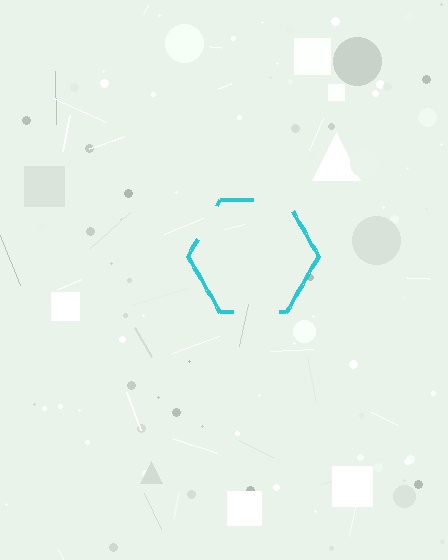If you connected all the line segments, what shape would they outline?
They would outline a hexagon.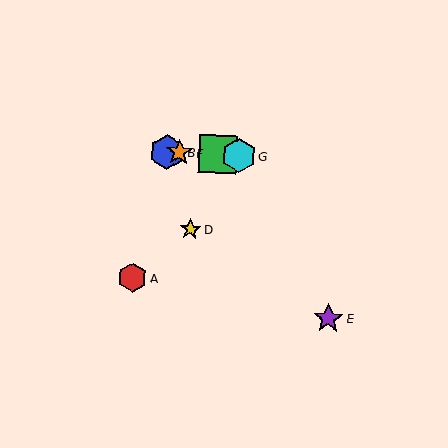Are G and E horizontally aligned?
No, G is at y≈155 and E is at y≈318.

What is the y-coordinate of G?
Object G is at y≈155.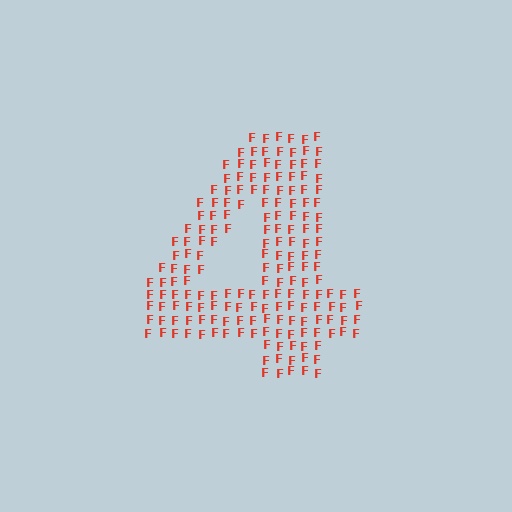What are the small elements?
The small elements are letter F's.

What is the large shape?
The large shape is the digit 4.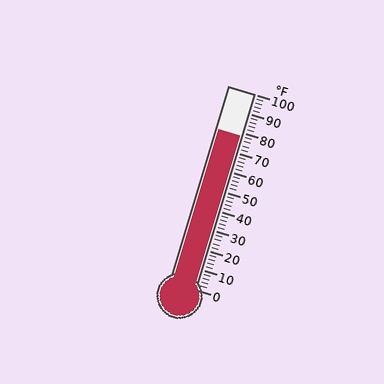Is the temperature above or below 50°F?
The temperature is above 50°F.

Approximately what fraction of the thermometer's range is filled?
The thermometer is filled to approximately 80% of its range.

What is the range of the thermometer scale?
The thermometer scale ranges from 0°F to 100°F.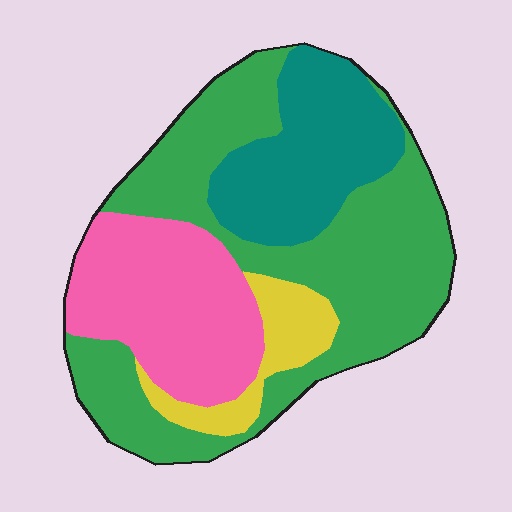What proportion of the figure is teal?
Teal takes up about one fifth (1/5) of the figure.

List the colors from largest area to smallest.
From largest to smallest: green, pink, teal, yellow.